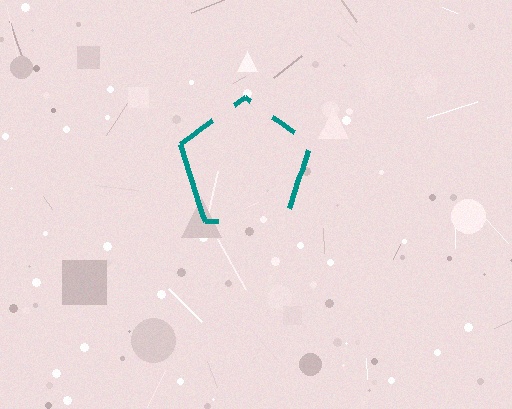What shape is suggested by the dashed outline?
The dashed outline suggests a pentagon.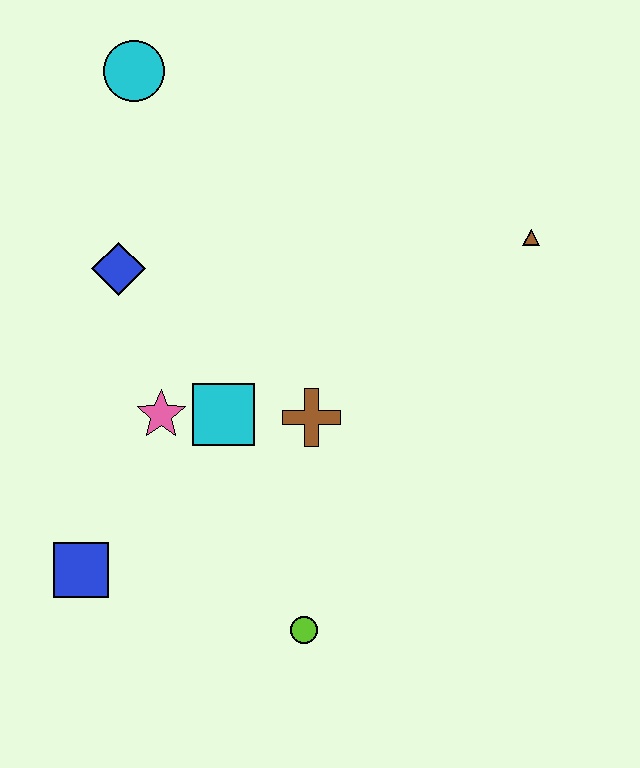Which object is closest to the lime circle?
The brown cross is closest to the lime circle.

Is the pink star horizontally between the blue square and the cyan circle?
No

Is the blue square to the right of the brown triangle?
No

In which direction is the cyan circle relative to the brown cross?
The cyan circle is above the brown cross.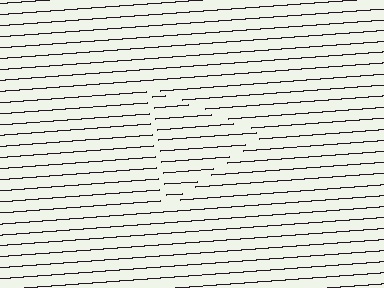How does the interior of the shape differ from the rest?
The interior of the shape contains the same grating, shifted by half a period — the contour is defined by the phase discontinuity where line-ends from the inner and outer gratings abut.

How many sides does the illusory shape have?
3 sides — the line-ends trace a triangle.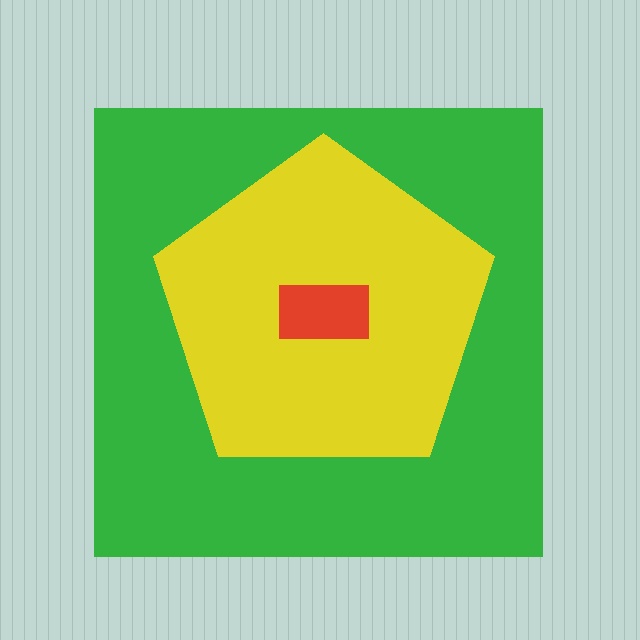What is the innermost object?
The red rectangle.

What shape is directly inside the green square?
The yellow pentagon.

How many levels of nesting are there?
3.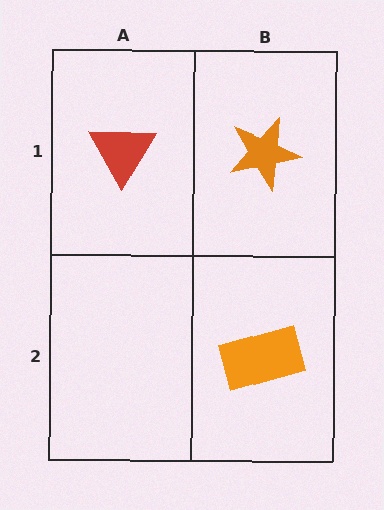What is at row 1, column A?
A red triangle.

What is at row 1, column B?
An orange star.